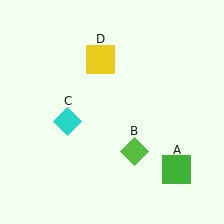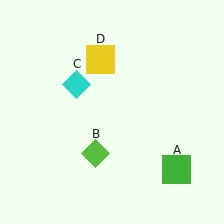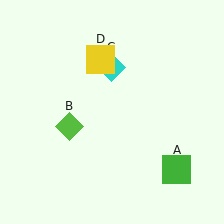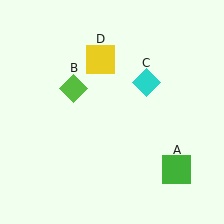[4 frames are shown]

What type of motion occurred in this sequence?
The lime diamond (object B), cyan diamond (object C) rotated clockwise around the center of the scene.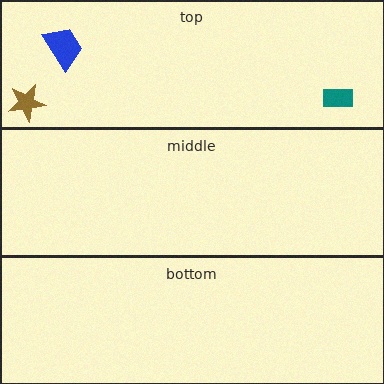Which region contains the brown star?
The top region.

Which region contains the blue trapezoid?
The top region.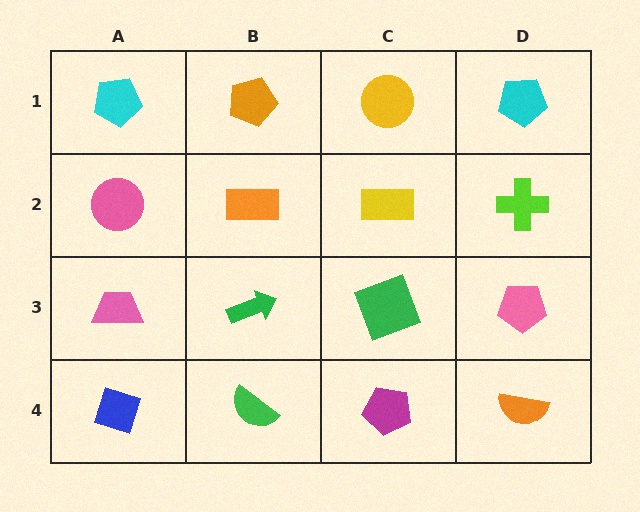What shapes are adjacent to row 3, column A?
A pink circle (row 2, column A), a blue diamond (row 4, column A), a green arrow (row 3, column B).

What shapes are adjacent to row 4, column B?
A green arrow (row 3, column B), a blue diamond (row 4, column A), a magenta pentagon (row 4, column C).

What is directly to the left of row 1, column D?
A yellow circle.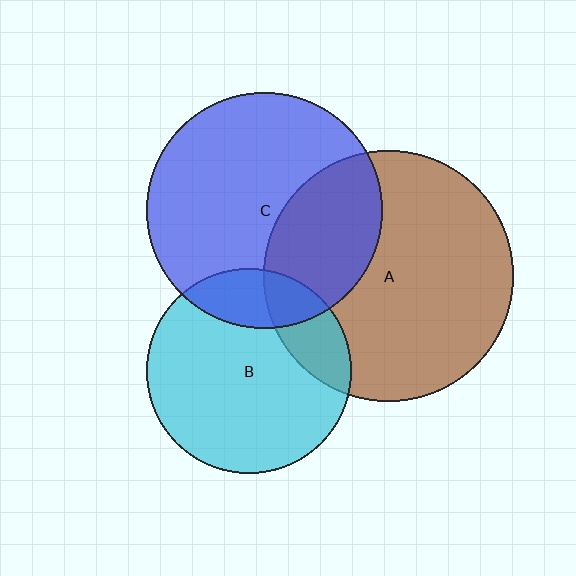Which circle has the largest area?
Circle A (brown).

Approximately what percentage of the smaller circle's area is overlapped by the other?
Approximately 20%.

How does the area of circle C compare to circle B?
Approximately 1.3 times.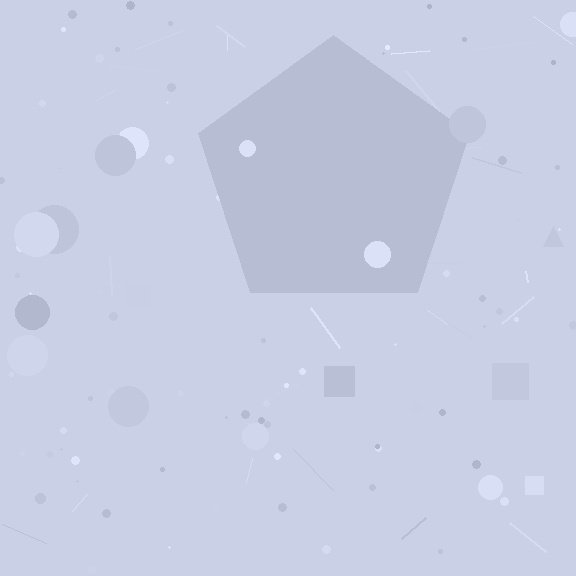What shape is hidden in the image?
A pentagon is hidden in the image.